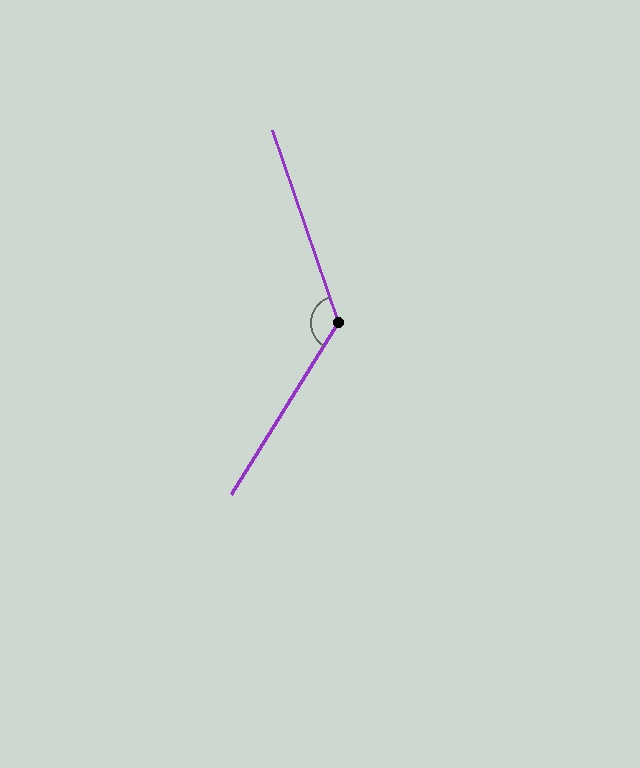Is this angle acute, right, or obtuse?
It is obtuse.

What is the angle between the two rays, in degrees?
Approximately 129 degrees.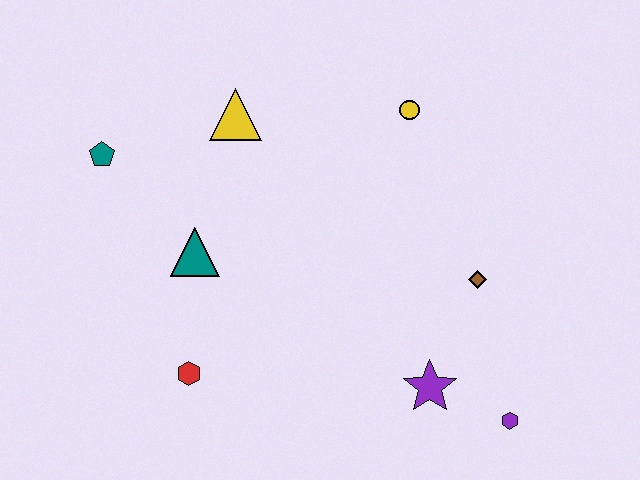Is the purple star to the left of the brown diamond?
Yes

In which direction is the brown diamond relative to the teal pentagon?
The brown diamond is to the right of the teal pentagon.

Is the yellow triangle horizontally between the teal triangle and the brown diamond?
Yes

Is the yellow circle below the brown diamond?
No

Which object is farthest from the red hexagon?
The yellow circle is farthest from the red hexagon.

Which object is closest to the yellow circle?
The yellow triangle is closest to the yellow circle.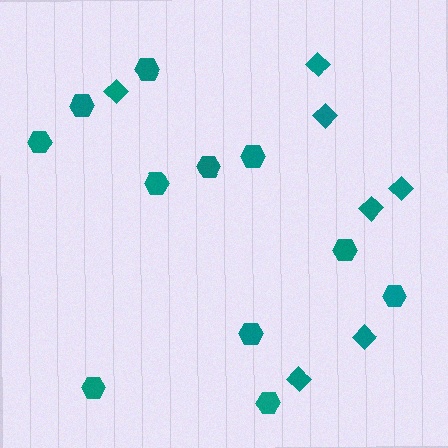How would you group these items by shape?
There are 2 groups: one group of hexagons (11) and one group of diamonds (7).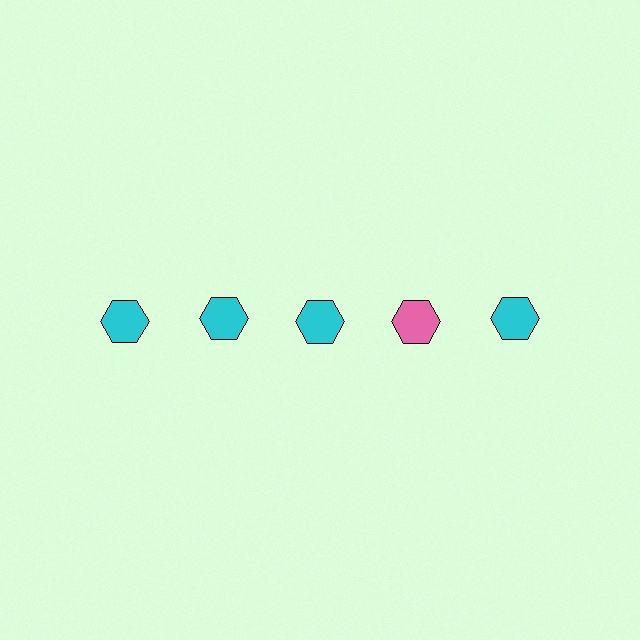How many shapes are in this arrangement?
There are 5 shapes arranged in a grid pattern.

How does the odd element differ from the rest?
It has a different color: pink instead of cyan.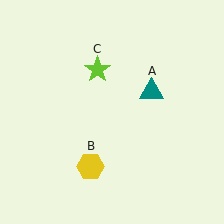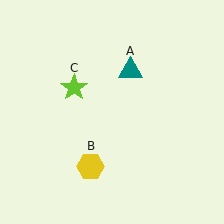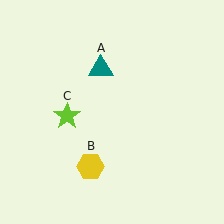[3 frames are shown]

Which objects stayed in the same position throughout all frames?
Yellow hexagon (object B) remained stationary.